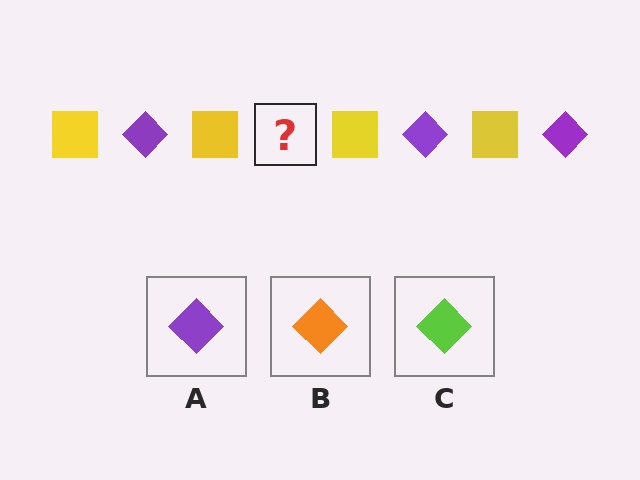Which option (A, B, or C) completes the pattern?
A.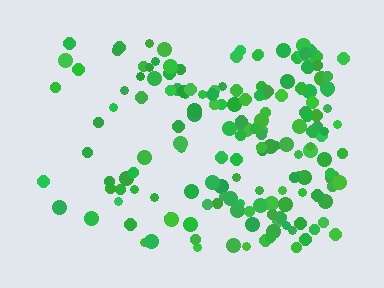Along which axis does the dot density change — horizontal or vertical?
Horizontal.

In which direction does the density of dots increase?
From left to right, with the right side densest.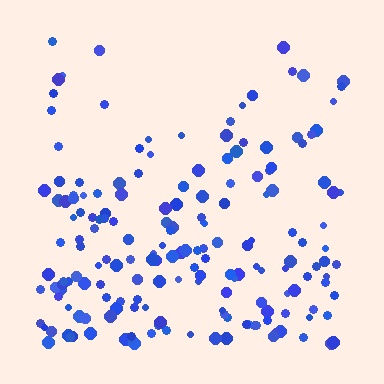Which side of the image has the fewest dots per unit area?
The top.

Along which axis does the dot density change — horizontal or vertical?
Vertical.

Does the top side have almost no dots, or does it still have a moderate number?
Still a moderate number, just noticeably fewer than the bottom.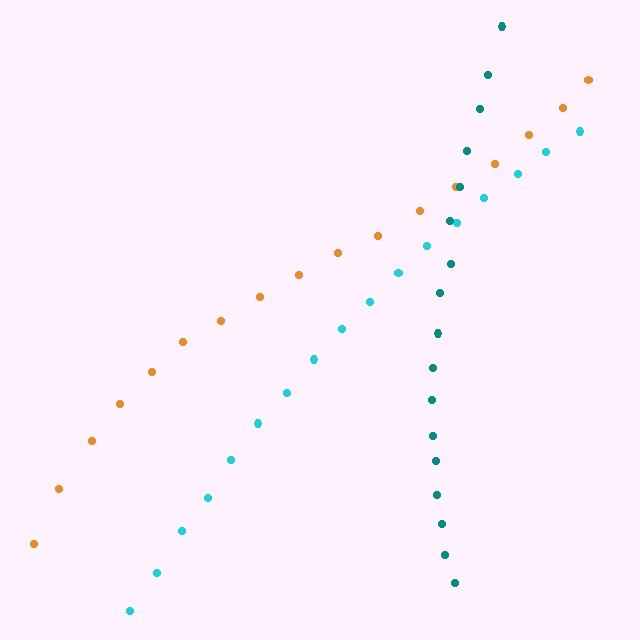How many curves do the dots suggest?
There are 3 distinct paths.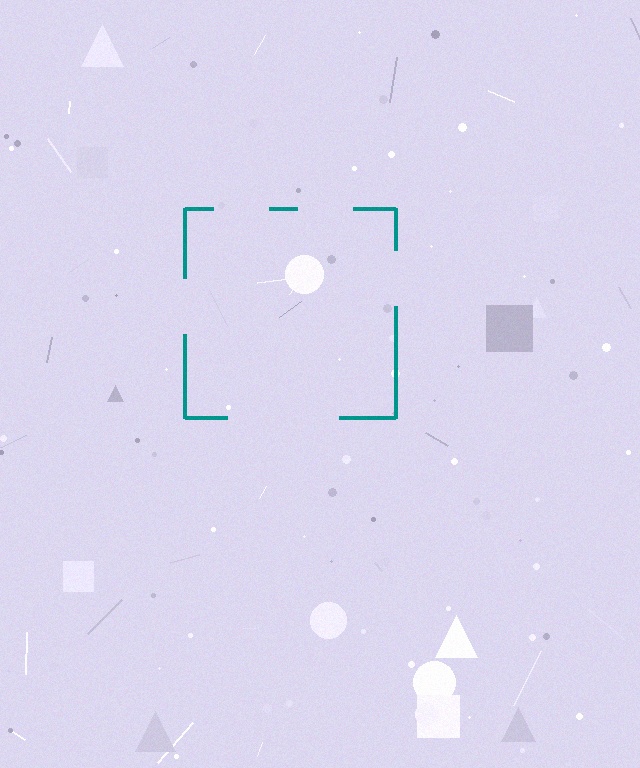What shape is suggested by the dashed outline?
The dashed outline suggests a square.